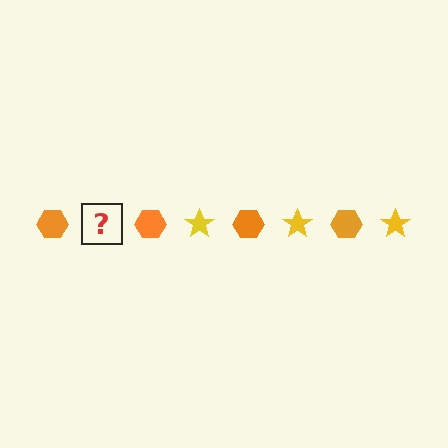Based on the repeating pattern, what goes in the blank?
The blank should be a yellow star.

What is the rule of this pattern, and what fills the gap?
The rule is that the pattern alternates between orange hexagon and yellow star. The gap should be filled with a yellow star.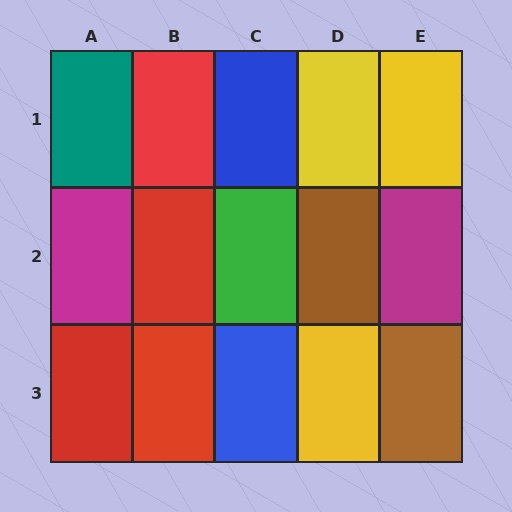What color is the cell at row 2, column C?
Green.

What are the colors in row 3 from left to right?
Red, red, blue, yellow, brown.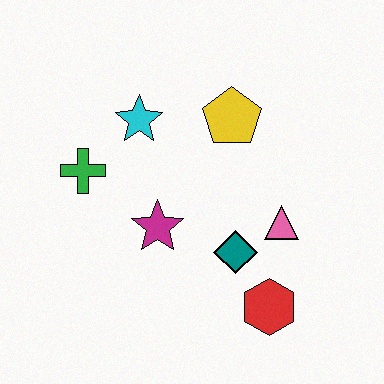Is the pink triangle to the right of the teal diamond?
Yes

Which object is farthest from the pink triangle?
The green cross is farthest from the pink triangle.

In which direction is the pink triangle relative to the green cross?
The pink triangle is to the right of the green cross.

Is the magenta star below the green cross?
Yes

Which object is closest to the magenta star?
The teal diamond is closest to the magenta star.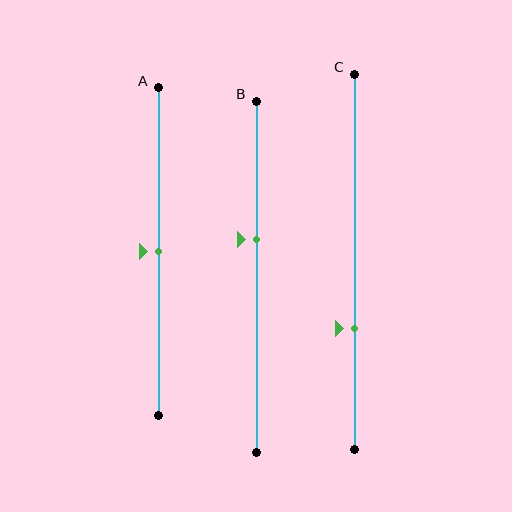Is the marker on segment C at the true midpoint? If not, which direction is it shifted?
No, the marker on segment C is shifted downward by about 18% of the segment length.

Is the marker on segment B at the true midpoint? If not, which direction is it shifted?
No, the marker on segment B is shifted upward by about 11% of the segment length.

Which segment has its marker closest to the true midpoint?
Segment A has its marker closest to the true midpoint.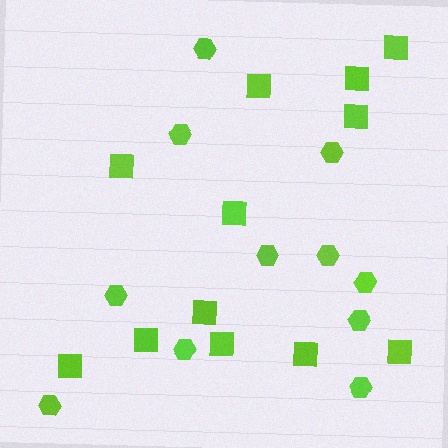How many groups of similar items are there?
There are 2 groups: one group of squares (12) and one group of hexagons (11).